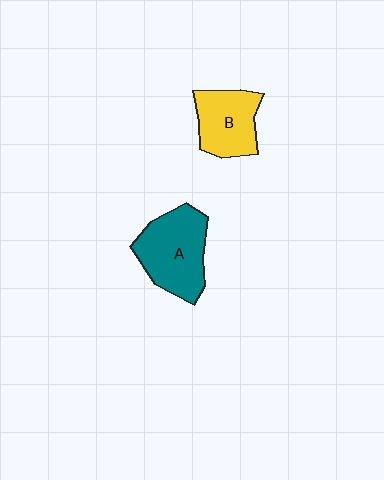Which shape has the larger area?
Shape A (teal).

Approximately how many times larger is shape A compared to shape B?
Approximately 1.3 times.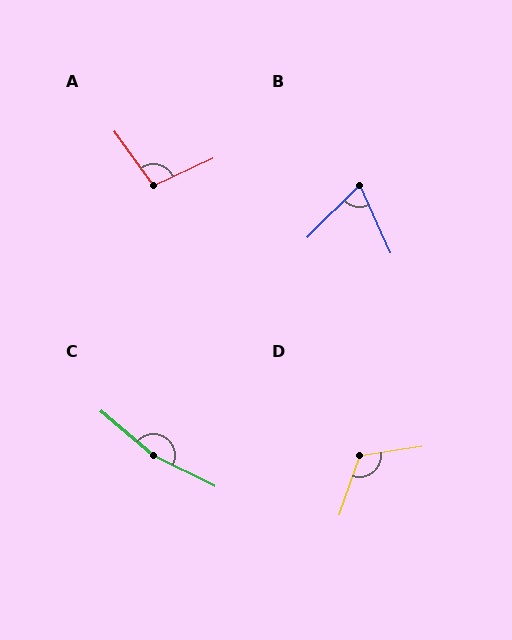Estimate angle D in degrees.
Approximately 117 degrees.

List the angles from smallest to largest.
B (70°), A (101°), D (117°), C (166°).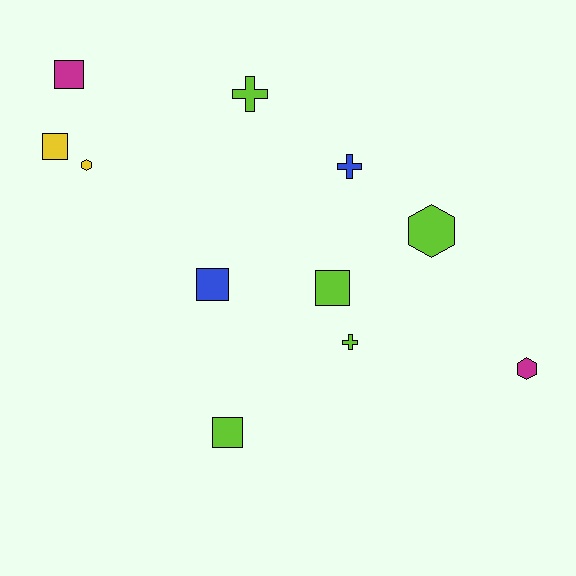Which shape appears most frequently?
Square, with 5 objects.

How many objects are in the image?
There are 11 objects.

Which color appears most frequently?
Lime, with 5 objects.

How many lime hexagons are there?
There is 1 lime hexagon.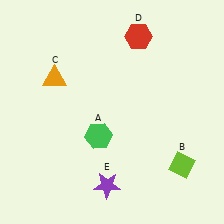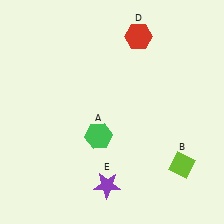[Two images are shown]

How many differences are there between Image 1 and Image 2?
There is 1 difference between the two images.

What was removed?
The orange triangle (C) was removed in Image 2.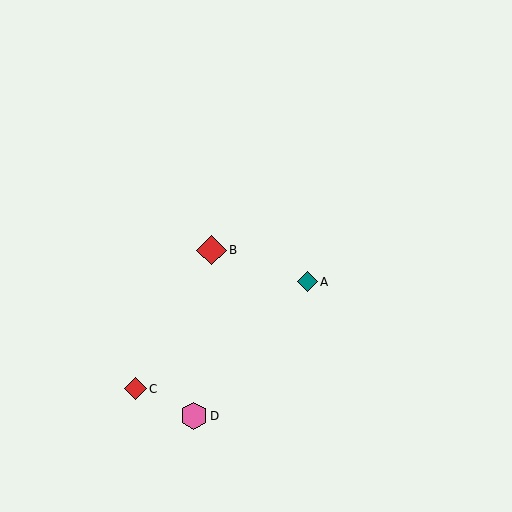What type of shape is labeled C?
Shape C is a red diamond.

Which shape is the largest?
The red diamond (labeled B) is the largest.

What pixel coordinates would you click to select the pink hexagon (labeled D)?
Click at (194, 416) to select the pink hexagon D.